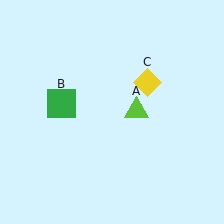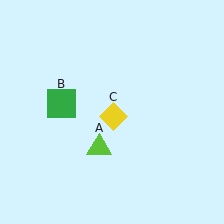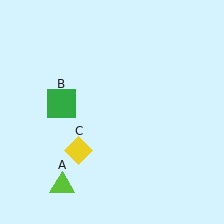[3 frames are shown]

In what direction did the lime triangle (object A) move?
The lime triangle (object A) moved down and to the left.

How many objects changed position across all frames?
2 objects changed position: lime triangle (object A), yellow diamond (object C).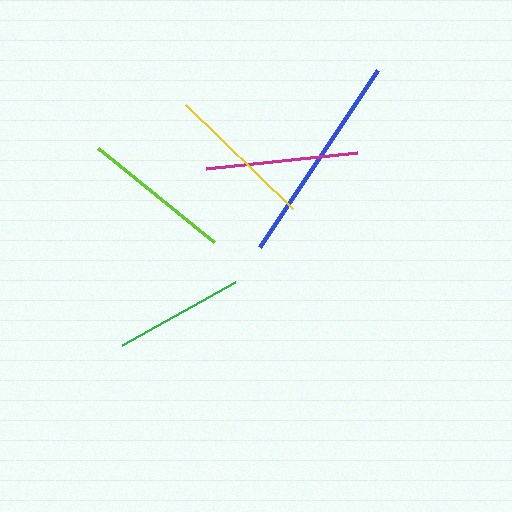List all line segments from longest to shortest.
From longest to shortest: blue, magenta, lime, yellow, green.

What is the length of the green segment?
The green segment is approximately 129 pixels long.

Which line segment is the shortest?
The green line is the shortest at approximately 129 pixels.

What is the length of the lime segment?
The lime segment is approximately 150 pixels long.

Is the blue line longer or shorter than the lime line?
The blue line is longer than the lime line.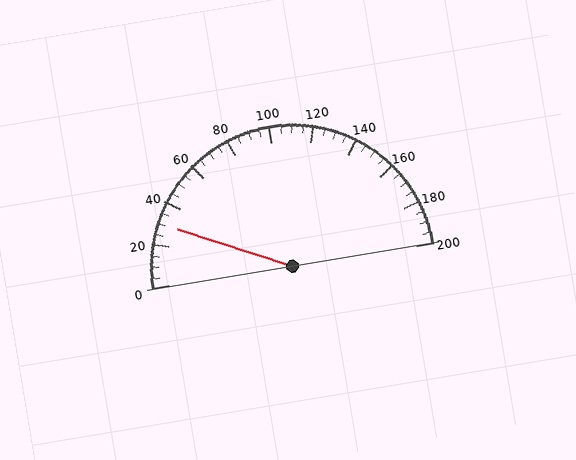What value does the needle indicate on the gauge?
The needle indicates approximately 30.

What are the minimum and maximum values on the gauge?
The gauge ranges from 0 to 200.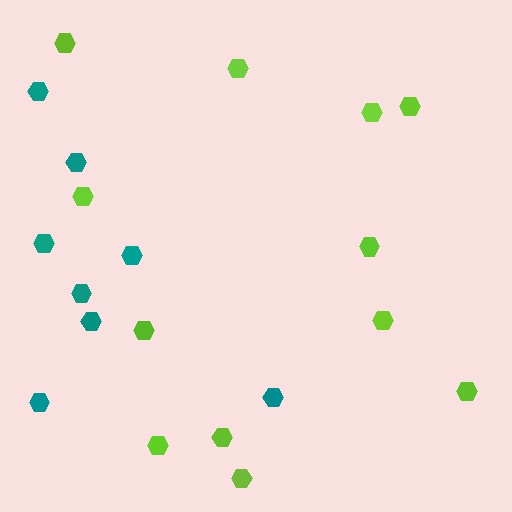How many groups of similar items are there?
There are 2 groups: one group of lime hexagons (12) and one group of teal hexagons (8).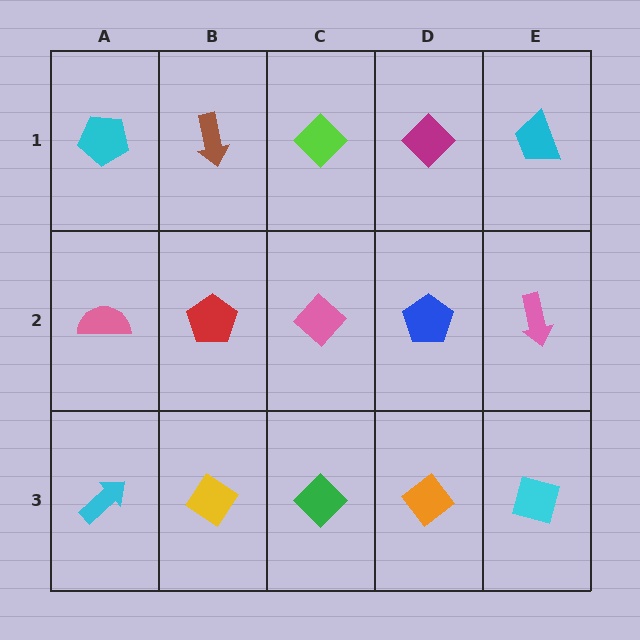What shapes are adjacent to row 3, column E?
A pink arrow (row 2, column E), an orange diamond (row 3, column D).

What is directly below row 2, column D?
An orange diamond.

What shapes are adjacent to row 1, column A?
A pink semicircle (row 2, column A), a brown arrow (row 1, column B).